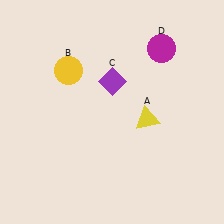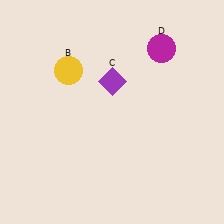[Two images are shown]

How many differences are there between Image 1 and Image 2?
There is 1 difference between the two images.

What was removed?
The yellow triangle (A) was removed in Image 2.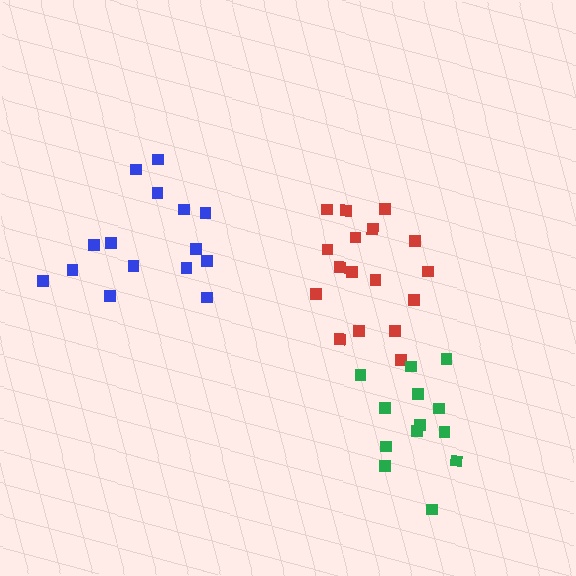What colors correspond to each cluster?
The clusters are colored: red, blue, green.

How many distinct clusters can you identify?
There are 3 distinct clusters.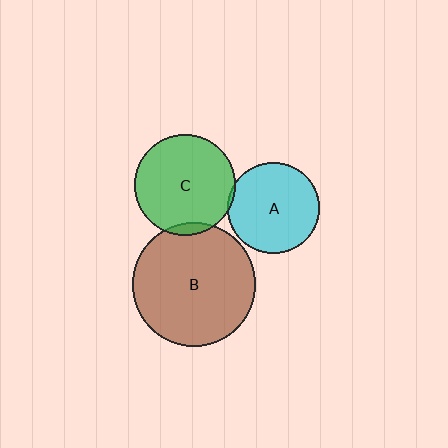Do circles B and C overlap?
Yes.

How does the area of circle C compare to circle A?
Approximately 1.2 times.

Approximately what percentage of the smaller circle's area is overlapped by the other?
Approximately 5%.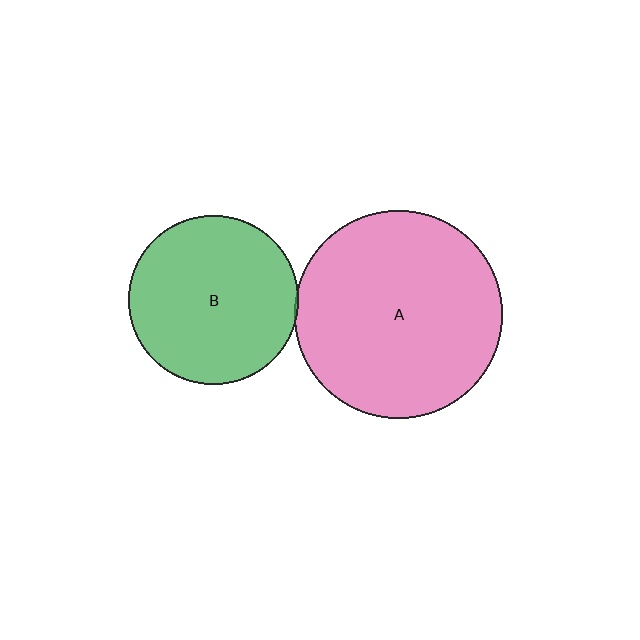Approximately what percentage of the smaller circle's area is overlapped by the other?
Approximately 5%.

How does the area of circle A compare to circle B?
Approximately 1.5 times.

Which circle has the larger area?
Circle A (pink).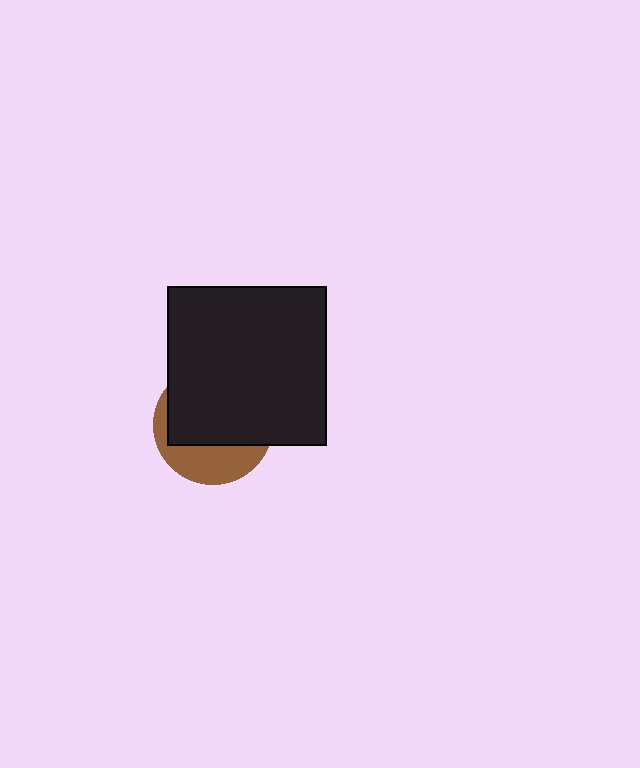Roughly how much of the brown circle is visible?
A small part of it is visible (roughly 34%).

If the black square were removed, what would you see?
You would see the complete brown circle.